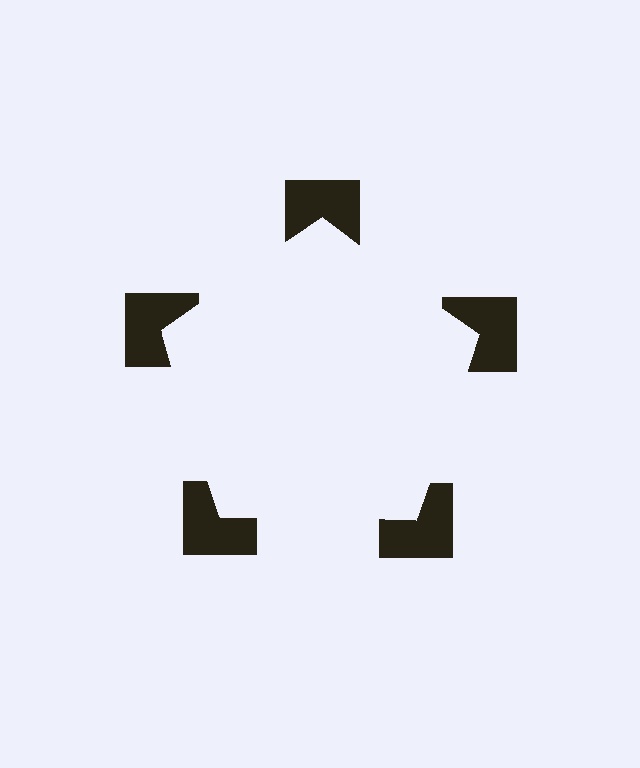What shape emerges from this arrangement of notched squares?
An illusory pentagon — its edges are inferred from the aligned wedge cuts in the notched squares, not physically drawn.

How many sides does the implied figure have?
5 sides.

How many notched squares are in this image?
There are 5 — one at each vertex of the illusory pentagon.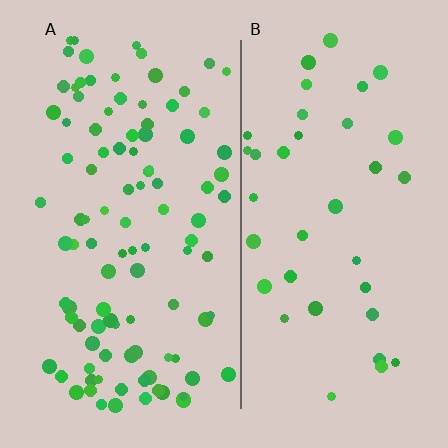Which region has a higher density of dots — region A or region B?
A (the left).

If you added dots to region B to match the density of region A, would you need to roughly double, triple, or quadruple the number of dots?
Approximately triple.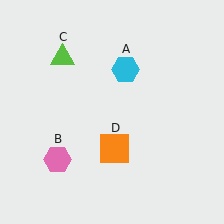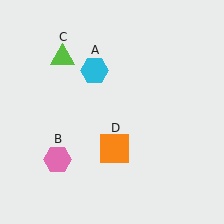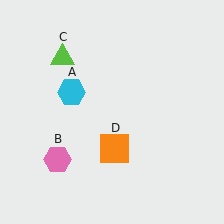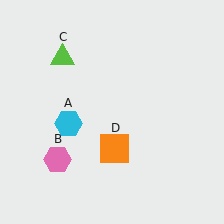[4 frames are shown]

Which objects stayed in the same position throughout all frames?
Pink hexagon (object B) and lime triangle (object C) and orange square (object D) remained stationary.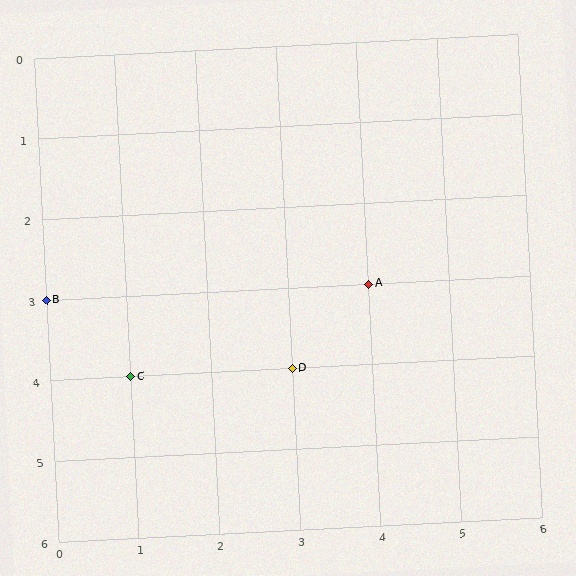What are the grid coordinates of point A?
Point A is at grid coordinates (4, 3).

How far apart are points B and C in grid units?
Points B and C are 1 column and 1 row apart (about 1.4 grid units diagonally).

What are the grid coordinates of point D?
Point D is at grid coordinates (3, 4).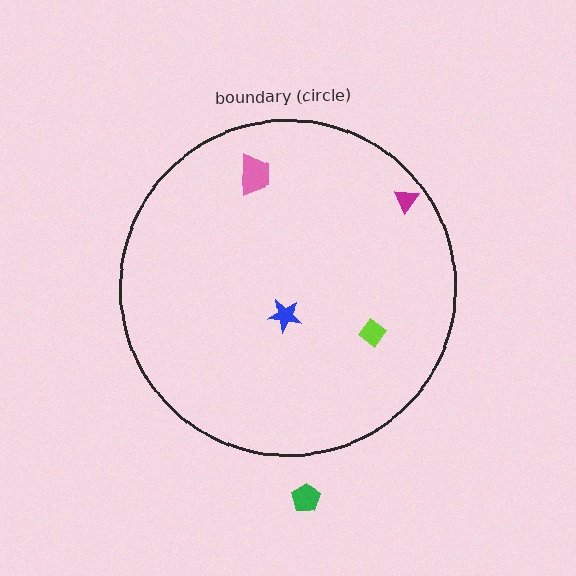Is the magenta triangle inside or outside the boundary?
Inside.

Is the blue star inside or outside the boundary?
Inside.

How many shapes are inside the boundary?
4 inside, 1 outside.